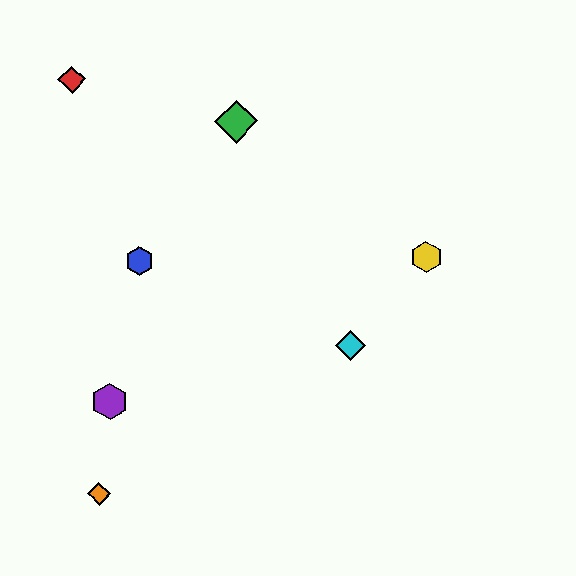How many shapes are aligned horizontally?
2 shapes (the blue hexagon, the yellow hexagon) are aligned horizontally.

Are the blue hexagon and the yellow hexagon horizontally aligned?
Yes, both are at y≈261.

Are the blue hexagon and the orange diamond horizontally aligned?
No, the blue hexagon is at y≈261 and the orange diamond is at y≈494.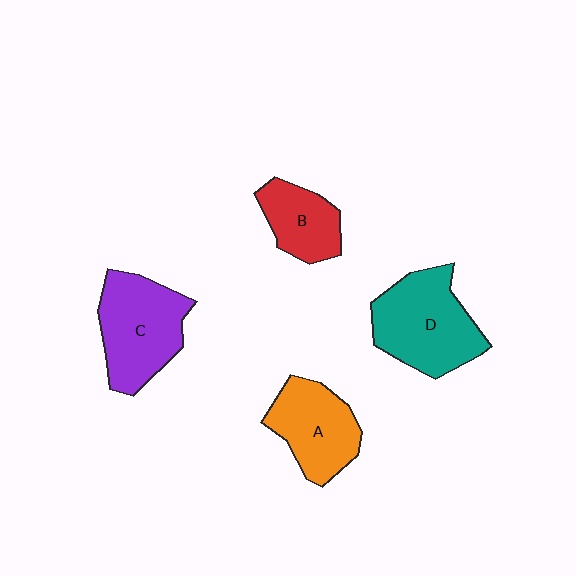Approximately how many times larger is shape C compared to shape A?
Approximately 1.2 times.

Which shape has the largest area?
Shape D (teal).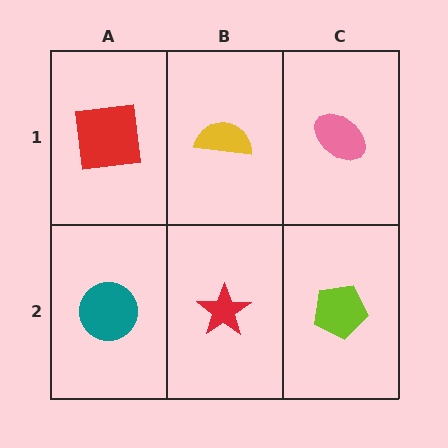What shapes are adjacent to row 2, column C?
A pink ellipse (row 1, column C), a red star (row 2, column B).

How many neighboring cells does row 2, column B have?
3.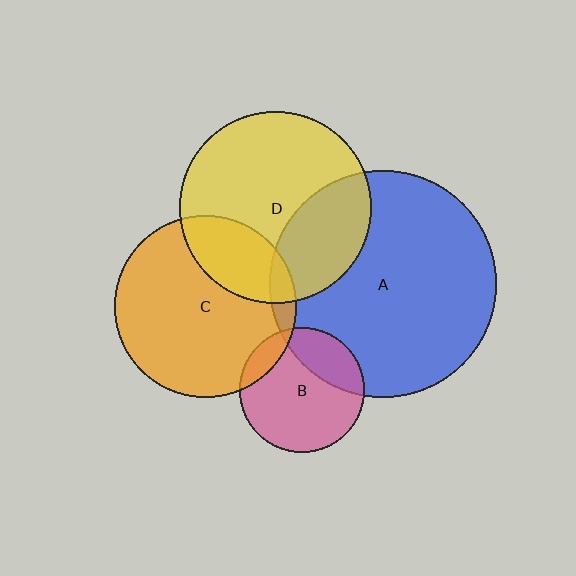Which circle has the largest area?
Circle A (blue).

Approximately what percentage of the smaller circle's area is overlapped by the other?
Approximately 10%.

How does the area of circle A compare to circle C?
Approximately 1.6 times.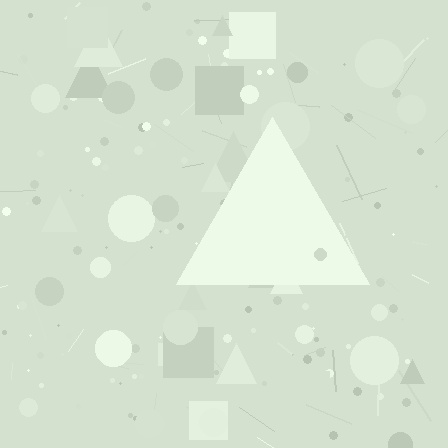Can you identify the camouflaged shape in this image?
The camouflaged shape is a triangle.